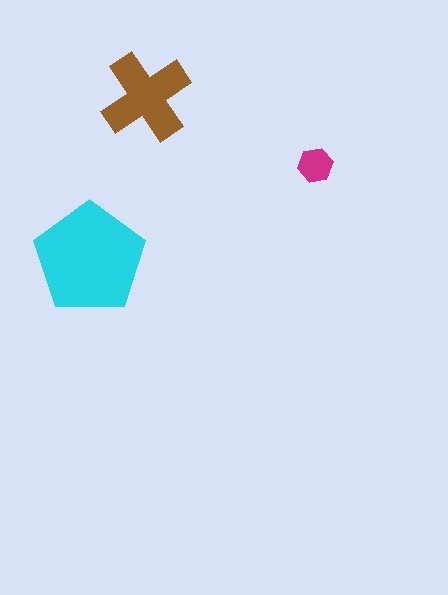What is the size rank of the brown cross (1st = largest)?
2nd.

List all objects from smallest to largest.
The magenta hexagon, the brown cross, the cyan pentagon.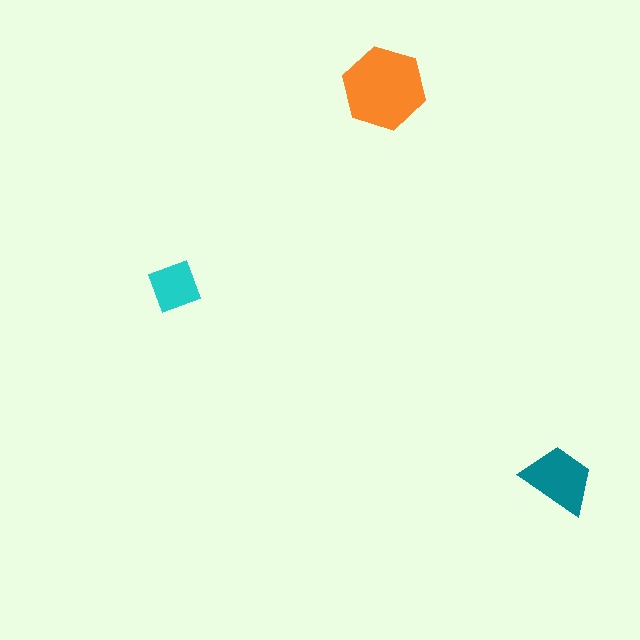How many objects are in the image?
There are 3 objects in the image.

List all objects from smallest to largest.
The cyan square, the teal trapezoid, the orange hexagon.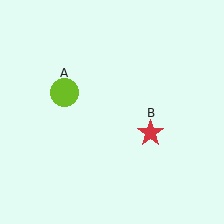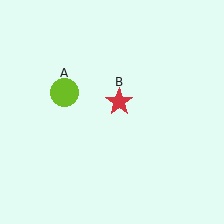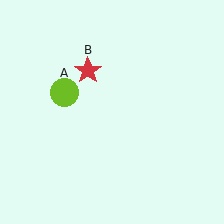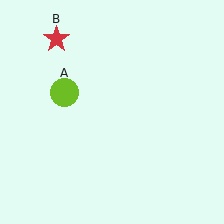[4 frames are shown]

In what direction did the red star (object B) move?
The red star (object B) moved up and to the left.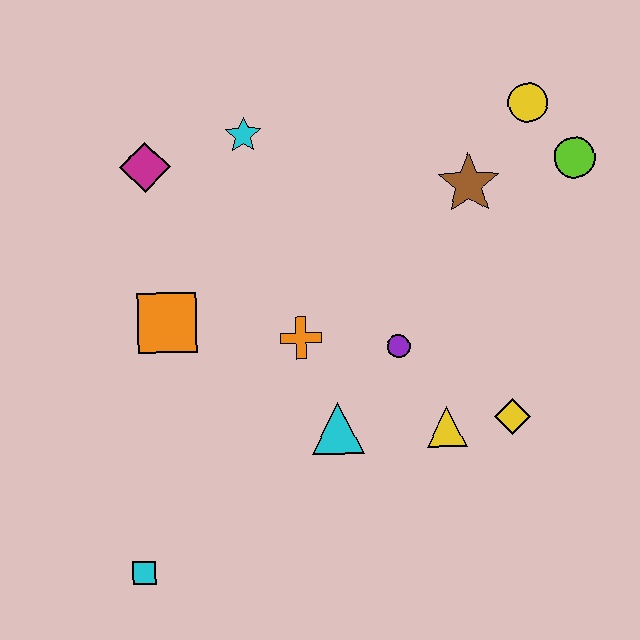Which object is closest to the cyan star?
The magenta diamond is closest to the cyan star.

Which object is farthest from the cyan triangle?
The yellow circle is farthest from the cyan triangle.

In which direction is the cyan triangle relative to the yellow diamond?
The cyan triangle is to the left of the yellow diamond.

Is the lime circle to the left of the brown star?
No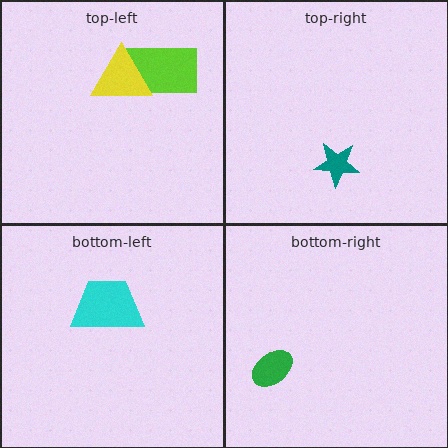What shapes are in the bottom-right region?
The green ellipse.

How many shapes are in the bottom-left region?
1.